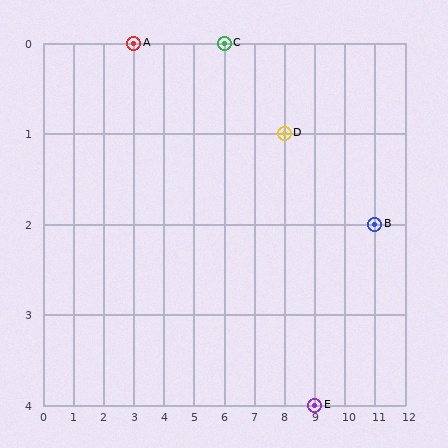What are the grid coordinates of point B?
Point B is at grid coordinates (11, 2).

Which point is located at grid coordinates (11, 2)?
Point B is at (11, 2).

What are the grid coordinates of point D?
Point D is at grid coordinates (8, 1).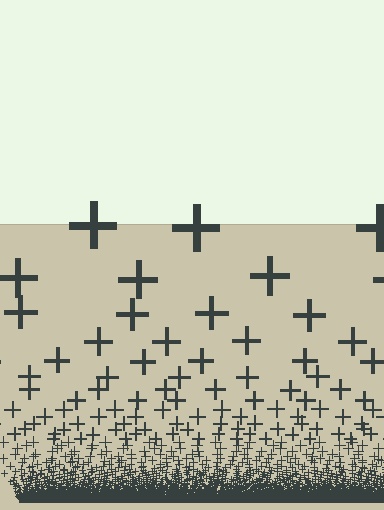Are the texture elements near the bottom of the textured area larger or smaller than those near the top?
Smaller. The gradient is inverted — elements near the bottom are smaller and denser.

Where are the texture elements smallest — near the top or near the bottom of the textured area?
Near the bottom.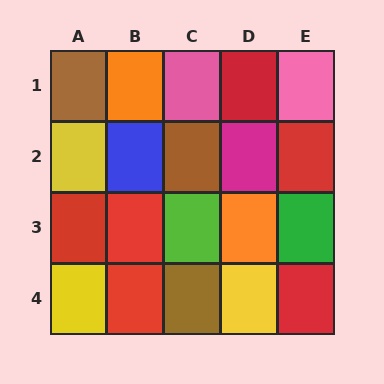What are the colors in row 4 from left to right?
Yellow, red, brown, yellow, red.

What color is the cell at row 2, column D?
Magenta.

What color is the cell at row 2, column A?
Yellow.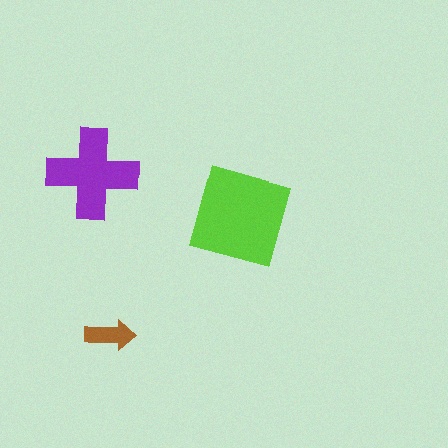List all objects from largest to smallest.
The lime square, the purple cross, the brown arrow.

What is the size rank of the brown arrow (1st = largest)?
3rd.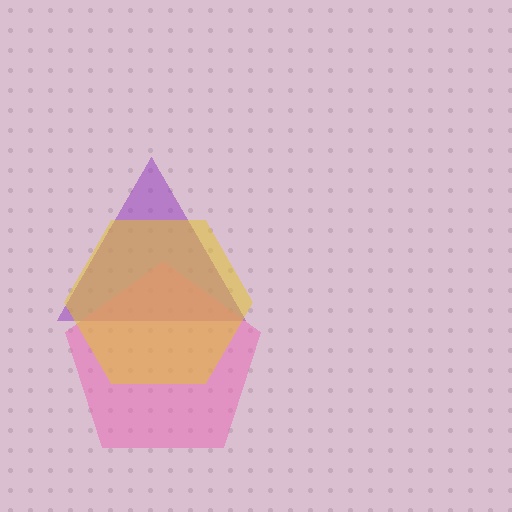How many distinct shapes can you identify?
There are 3 distinct shapes: a purple triangle, a pink pentagon, a yellow hexagon.